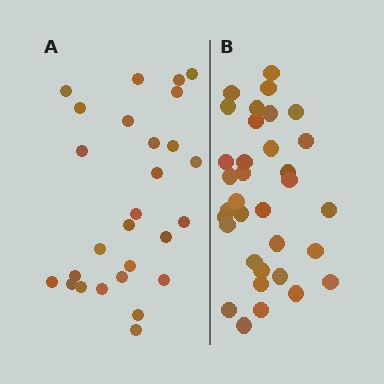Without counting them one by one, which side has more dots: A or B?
Region B (the right region) has more dots.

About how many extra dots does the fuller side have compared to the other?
Region B has roughly 8 or so more dots than region A.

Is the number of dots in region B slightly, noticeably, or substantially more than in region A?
Region B has noticeably more, but not dramatically so. The ratio is roughly 1.3 to 1.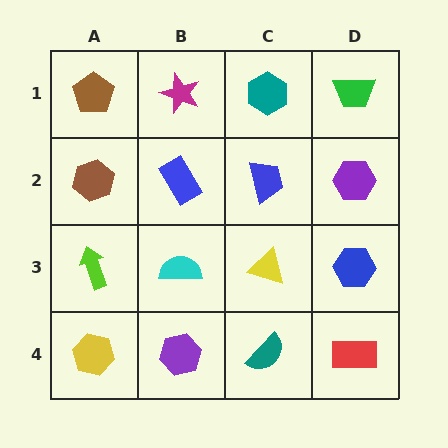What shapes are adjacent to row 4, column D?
A blue hexagon (row 3, column D), a teal semicircle (row 4, column C).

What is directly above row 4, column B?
A cyan semicircle.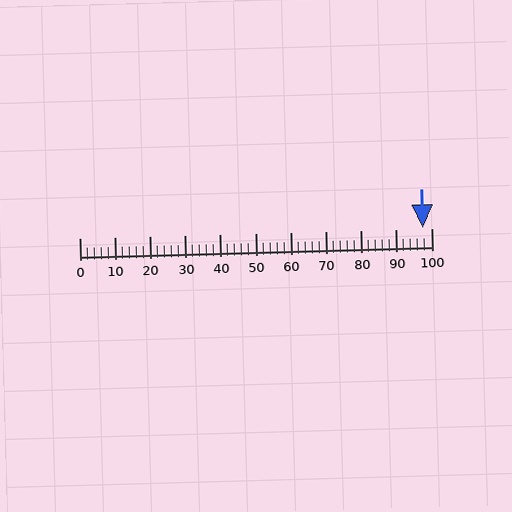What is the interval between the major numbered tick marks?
The major tick marks are spaced 10 units apart.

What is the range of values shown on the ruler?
The ruler shows values from 0 to 100.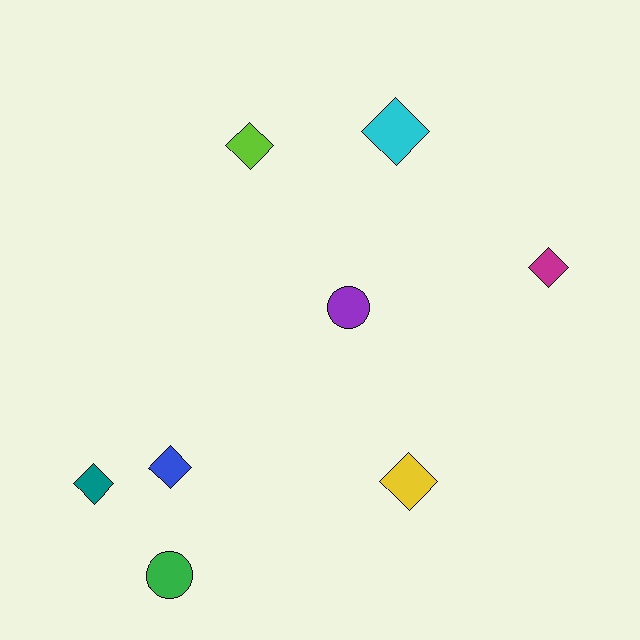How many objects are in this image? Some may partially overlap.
There are 8 objects.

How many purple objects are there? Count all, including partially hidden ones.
There is 1 purple object.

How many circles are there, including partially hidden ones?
There are 2 circles.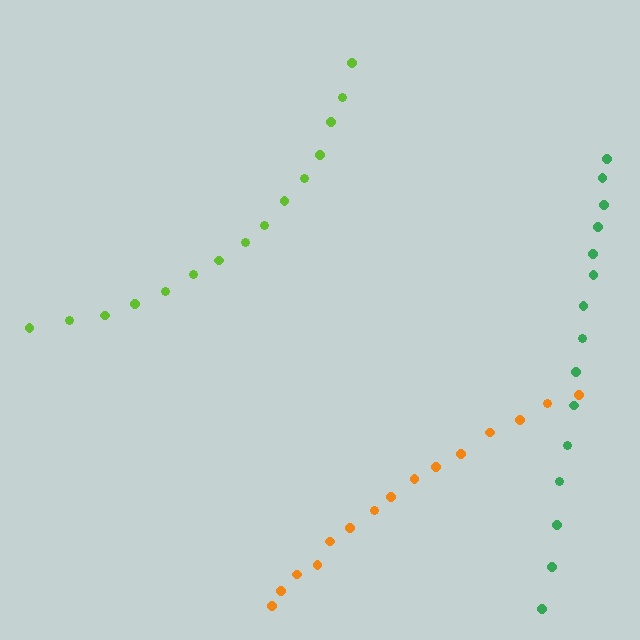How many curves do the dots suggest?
There are 3 distinct paths.